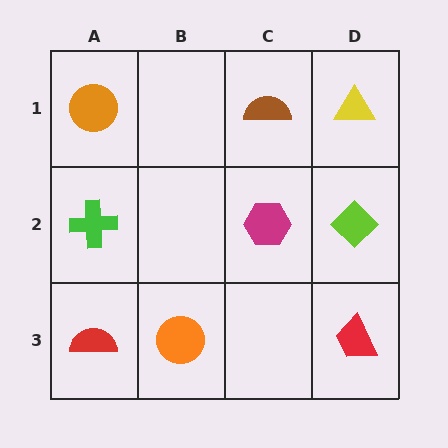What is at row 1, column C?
A brown semicircle.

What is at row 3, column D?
A red trapezoid.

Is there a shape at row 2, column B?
No, that cell is empty.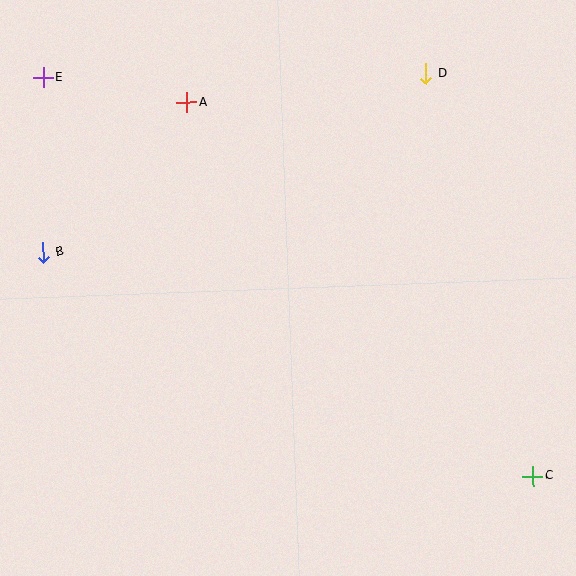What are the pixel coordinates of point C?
Point C is at (533, 476).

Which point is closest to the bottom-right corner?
Point C is closest to the bottom-right corner.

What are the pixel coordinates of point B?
Point B is at (43, 253).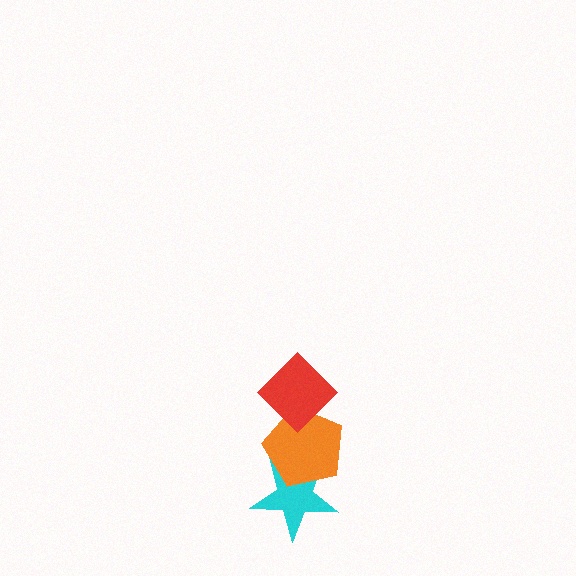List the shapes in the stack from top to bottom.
From top to bottom: the red diamond, the orange pentagon, the cyan star.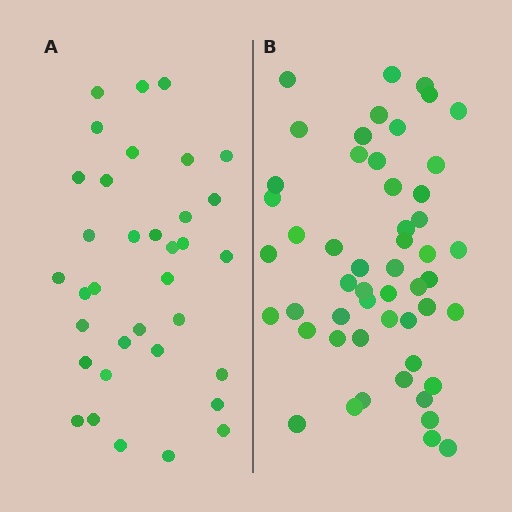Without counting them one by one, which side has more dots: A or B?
Region B (the right region) has more dots.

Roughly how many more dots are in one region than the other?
Region B has approximately 15 more dots than region A.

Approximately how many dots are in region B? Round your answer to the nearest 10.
About 50 dots. (The exact count is 52, which rounds to 50.)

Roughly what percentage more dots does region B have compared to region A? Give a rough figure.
About 50% more.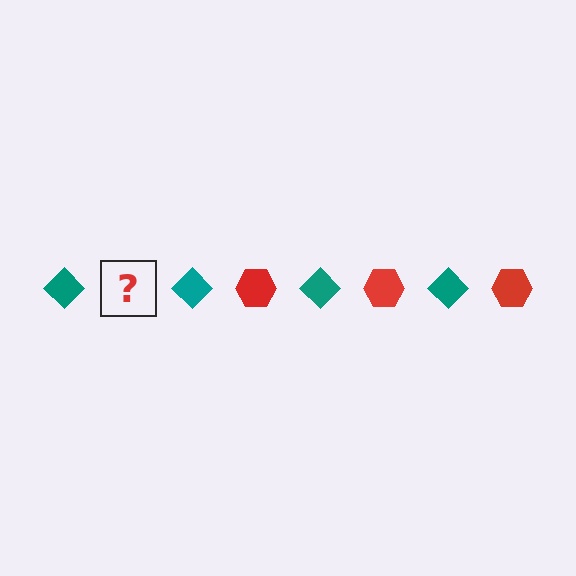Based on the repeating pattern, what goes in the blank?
The blank should be a red hexagon.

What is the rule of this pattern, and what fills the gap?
The rule is that the pattern alternates between teal diamond and red hexagon. The gap should be filled with a red hexagon.